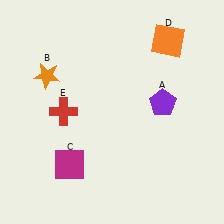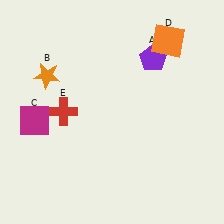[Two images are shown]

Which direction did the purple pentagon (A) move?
The purple pentagon (A) moved up.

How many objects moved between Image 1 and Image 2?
2 objects moved between the two images.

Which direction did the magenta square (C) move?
The magenta square (C) moved up.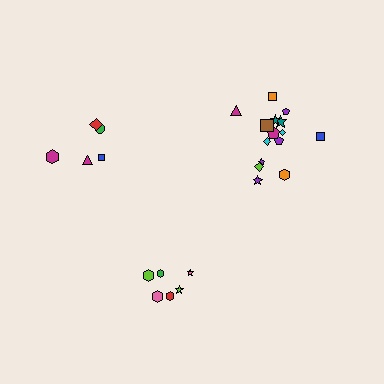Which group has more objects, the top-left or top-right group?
The top-right group.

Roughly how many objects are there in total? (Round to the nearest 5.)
Roughly 25 objects in total.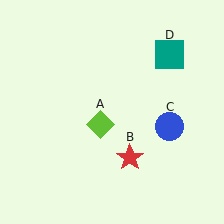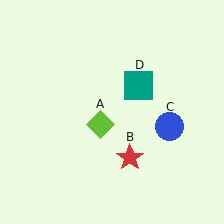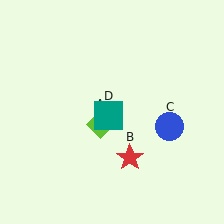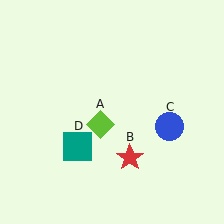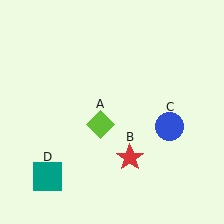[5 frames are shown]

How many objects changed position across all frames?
1 object changed position: teal square (object D).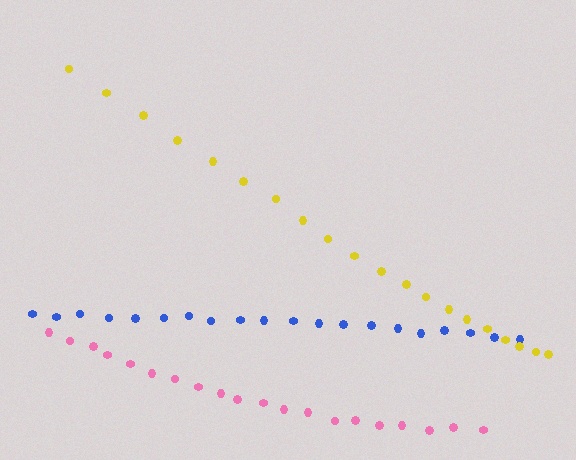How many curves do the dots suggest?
There are 3 distinct paths.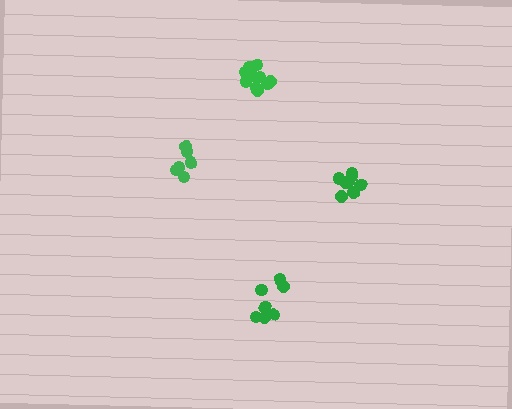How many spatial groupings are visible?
There are 4 spatial groupings.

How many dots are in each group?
Group 1: 10 dots, Group 2: 6 dots, Group 3: 8 dots, Group 4: 8 dots (32 total).